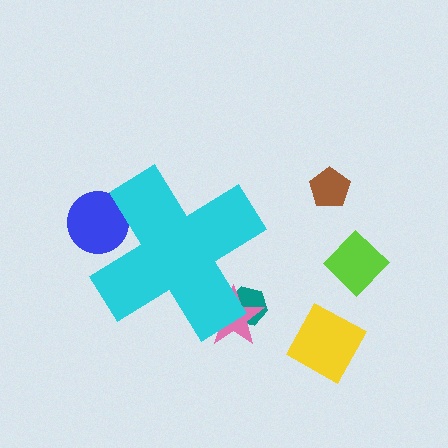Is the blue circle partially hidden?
Yes, the blue circle is partially hidden behind the cyan cross.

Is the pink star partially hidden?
Yes, the pink star is partially hidden behind the cyan cross.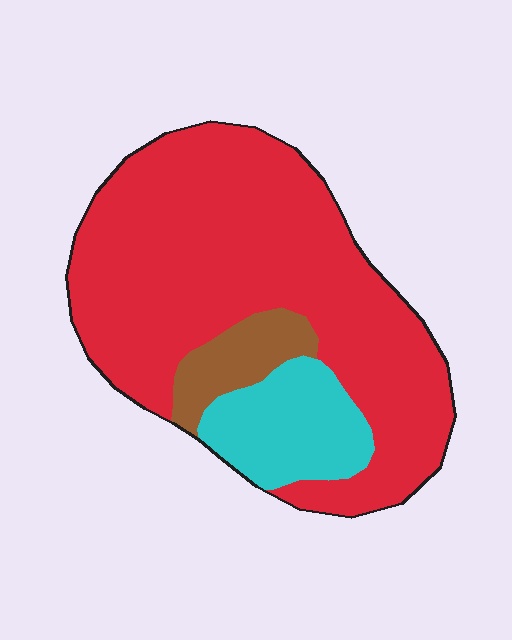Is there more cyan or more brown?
Cyan.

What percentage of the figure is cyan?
Cyan takes up about one sixth (1/6) of the figure.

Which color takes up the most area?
Red, at roughly 75%.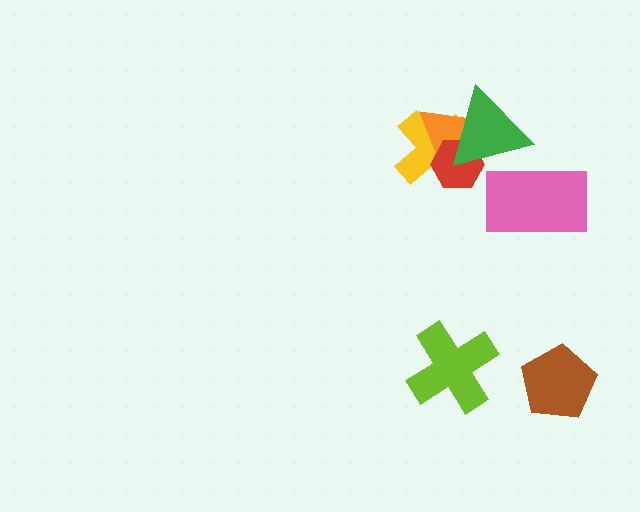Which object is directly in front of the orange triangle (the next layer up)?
The red hexagon is directly in front of the orange triangle.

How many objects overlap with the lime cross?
0 objects overlap with the lime cross.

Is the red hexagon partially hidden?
Yes, it is partially covered by another shape.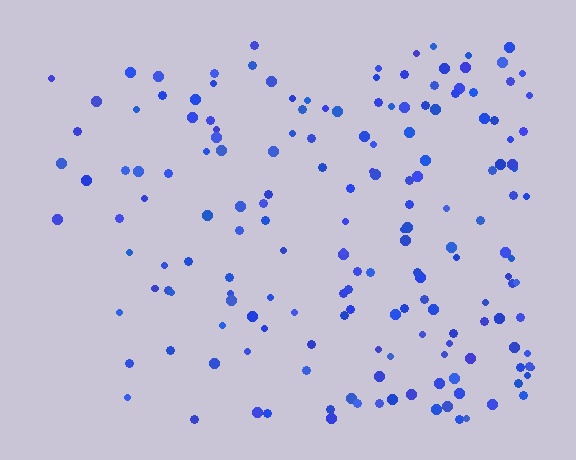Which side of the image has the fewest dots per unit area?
The left.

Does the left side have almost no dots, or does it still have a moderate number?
Still a moderate number, just noticeably fewer than the right.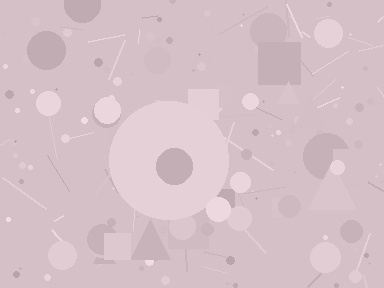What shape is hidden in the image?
A circle is hidden in the image.